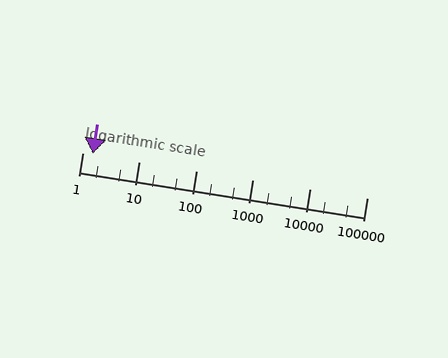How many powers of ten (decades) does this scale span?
The scale spans 5 decades, from 1 to 100000.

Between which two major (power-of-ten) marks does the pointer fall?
The pointer is between 1 and 10.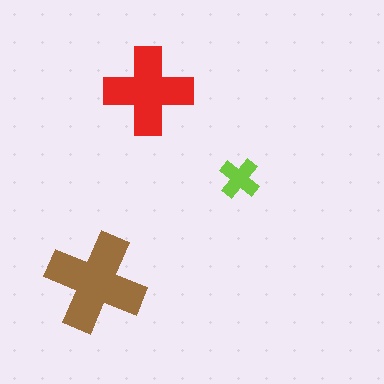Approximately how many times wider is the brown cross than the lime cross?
About 2.5 times wider.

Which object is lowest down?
The brown cross is bottommost.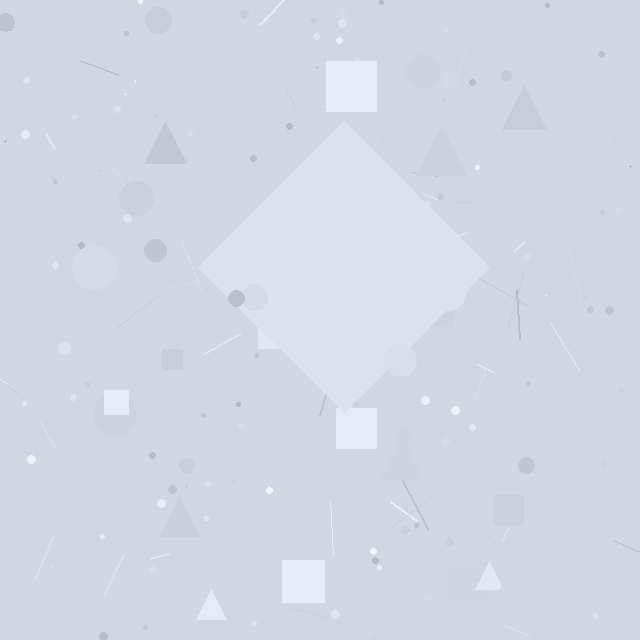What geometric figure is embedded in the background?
A diamond is embedded in the background.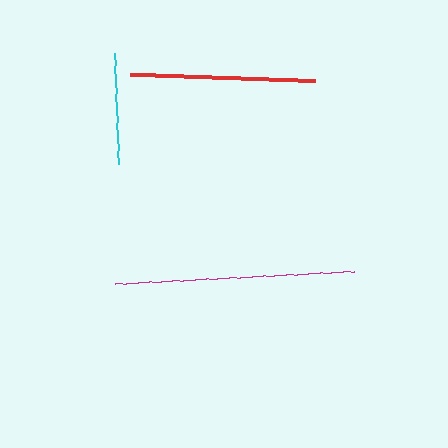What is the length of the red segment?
The red segment is approximately 185 pixels long.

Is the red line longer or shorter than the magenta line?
The magenta line is longer than the red line.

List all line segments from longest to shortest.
From longest to shortest: magenta, red, cyan.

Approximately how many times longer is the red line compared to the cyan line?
The red line is approximately 1.7 times the length of the cyan line.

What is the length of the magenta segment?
The magenta segment is approximately 240 pixels long.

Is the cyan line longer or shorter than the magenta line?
The magenta line is longer than the cyan line.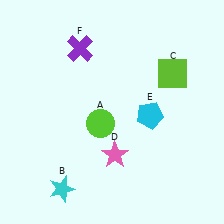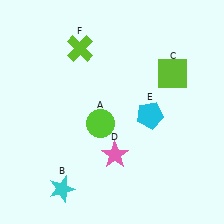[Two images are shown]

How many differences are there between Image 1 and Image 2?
There is 1 difference between the two images.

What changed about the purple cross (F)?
In Image 1, F is purple. In Image 2, it changed to lime.